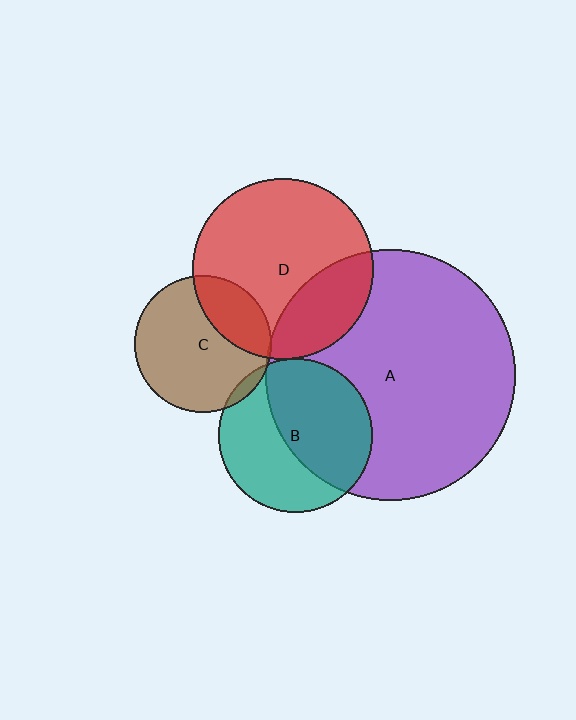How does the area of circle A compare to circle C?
Approximately 3.3 times.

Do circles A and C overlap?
Yes.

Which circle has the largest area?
Circle A (purple).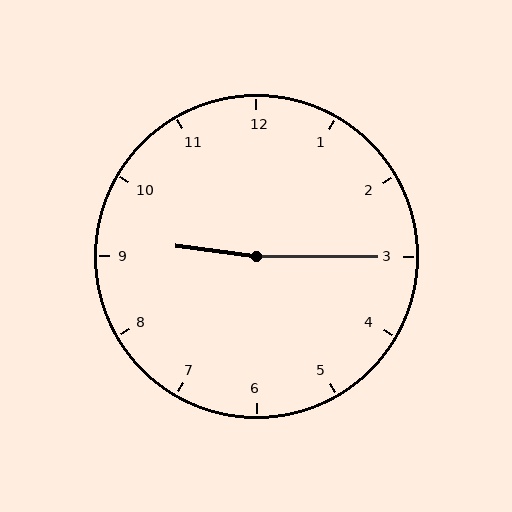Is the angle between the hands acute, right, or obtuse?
It is obtuse.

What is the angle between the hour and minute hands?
Approximately 172 degrees.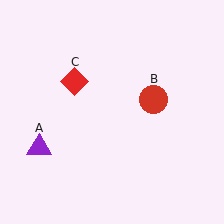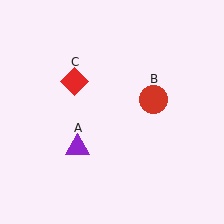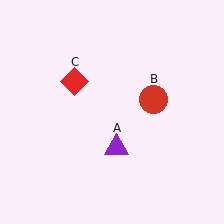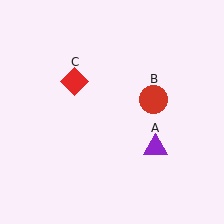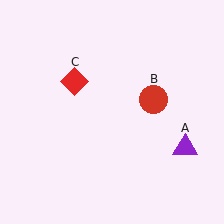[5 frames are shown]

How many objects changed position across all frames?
1 object changed position: purple triangle (object A).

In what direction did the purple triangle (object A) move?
The purple triangle (object A) moved right.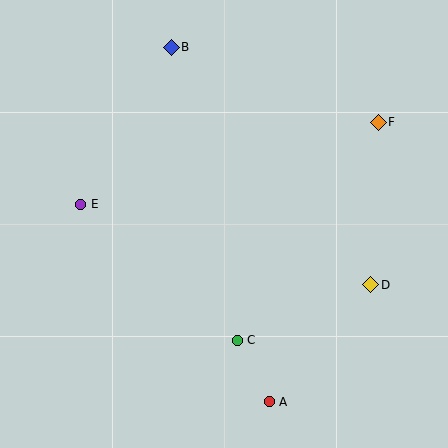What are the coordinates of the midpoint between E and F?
The midpoint between E and F is at (229, 163).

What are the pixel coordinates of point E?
Point E is at (81, 204).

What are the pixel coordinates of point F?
Point F is at (378, 122).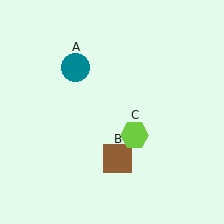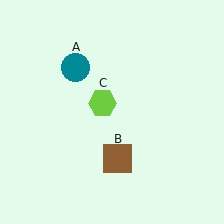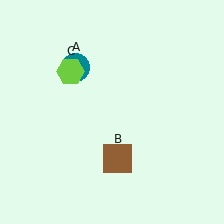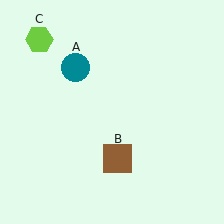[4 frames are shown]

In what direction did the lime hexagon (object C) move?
The lime hexagon (object C) moved up and to the left.